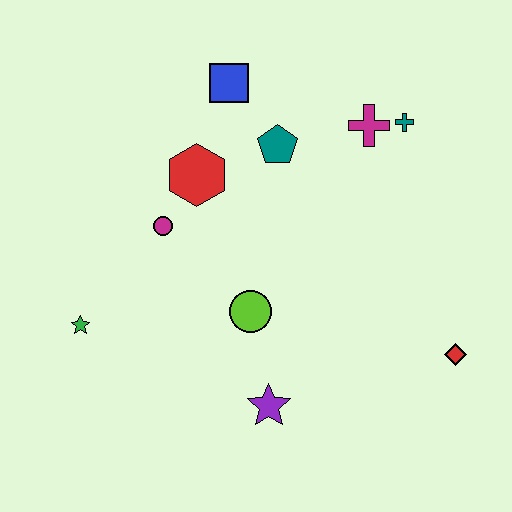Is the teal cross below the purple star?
No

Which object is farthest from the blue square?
The red diamond is farthest from the blue square.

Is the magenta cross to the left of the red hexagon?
No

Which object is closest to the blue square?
The teal pentagon is closest to the blue square.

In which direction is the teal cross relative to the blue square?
The teal cross is to the right of the blue square.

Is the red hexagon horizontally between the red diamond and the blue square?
No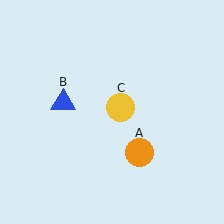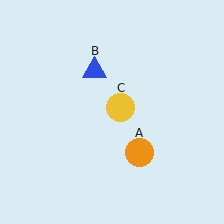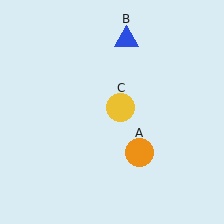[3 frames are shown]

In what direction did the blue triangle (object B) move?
The blue triangle (object B) moved up and to the right.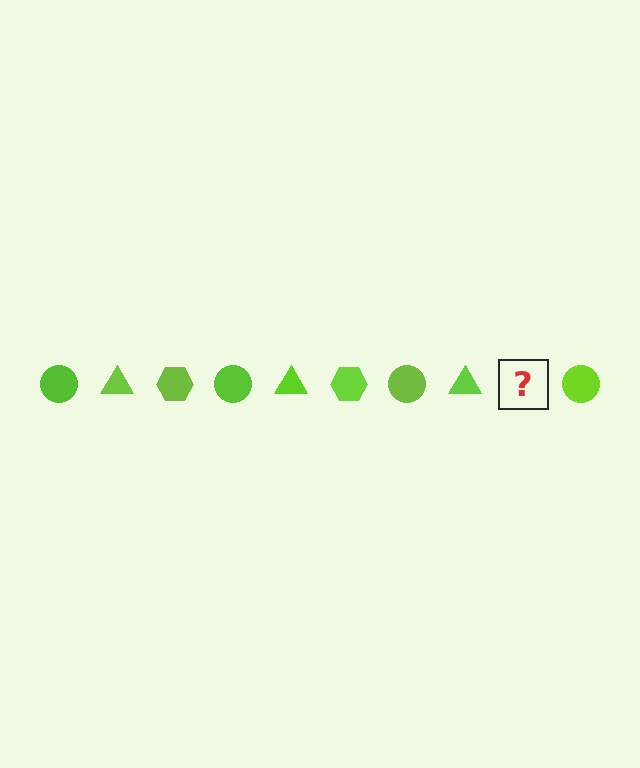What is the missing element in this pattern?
The missing element is a lime hexagon.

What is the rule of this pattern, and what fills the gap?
The rule is that the pattern cycles through circle, triangle, hexagon shapes in lime. The gap should be filled with a lime hexagon.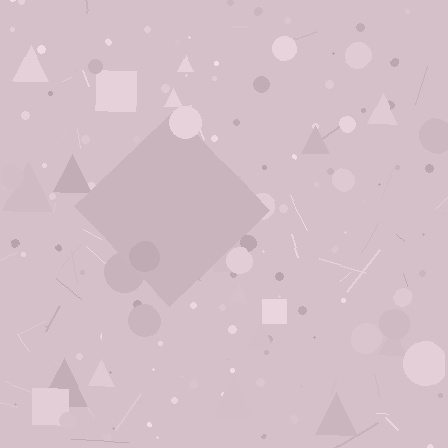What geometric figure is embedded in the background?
A diamond is embedded in the background.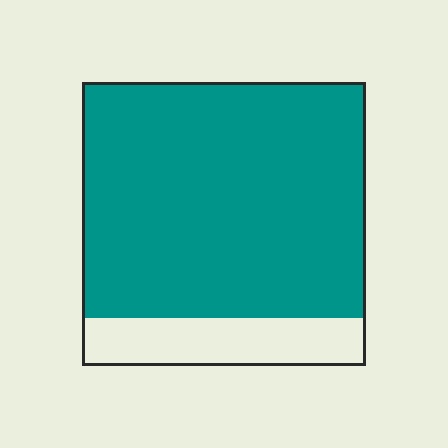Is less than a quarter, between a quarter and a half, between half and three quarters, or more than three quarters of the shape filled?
More than three quarters.